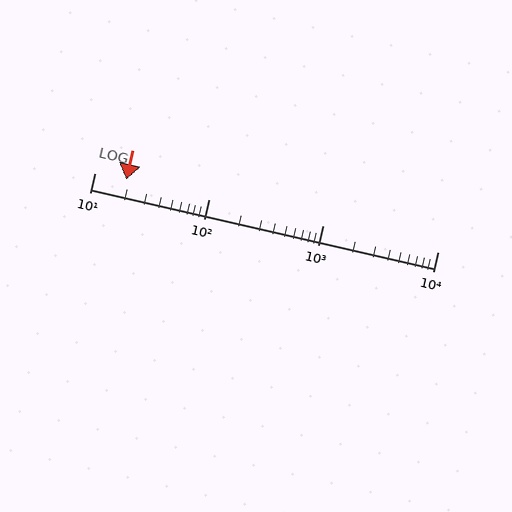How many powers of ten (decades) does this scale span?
The scale spans 3 decades, from 10 to 10000.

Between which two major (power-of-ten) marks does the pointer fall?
The pointer is between 10 and 100.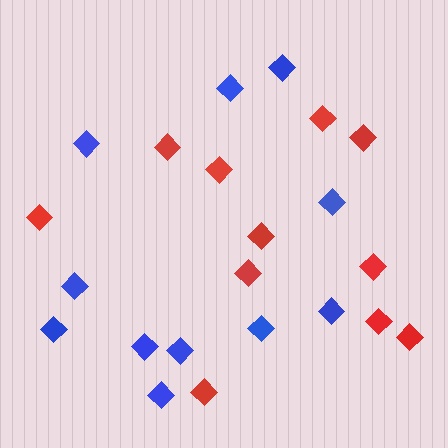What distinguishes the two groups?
There are 2 groups: one group of blue diamonds (11) and one group of red diamonds (11).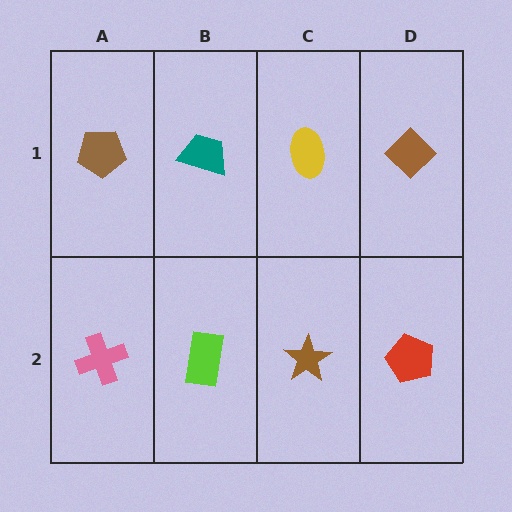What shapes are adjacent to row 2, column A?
A brown pentagon (row 1, column A), a lime rectangle (row 2, column B).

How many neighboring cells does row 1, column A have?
2.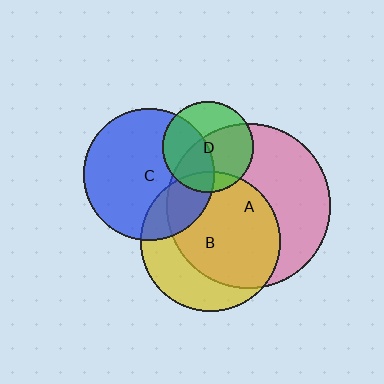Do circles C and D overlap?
Yes.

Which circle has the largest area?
Circle A (pink).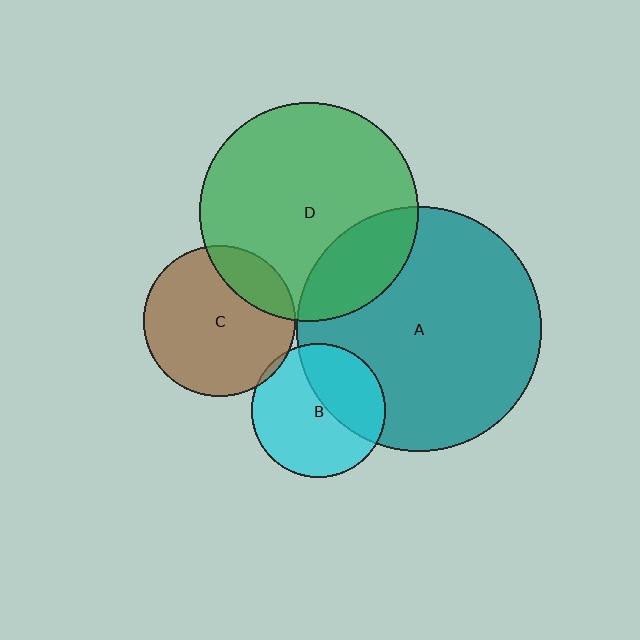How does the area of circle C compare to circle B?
Approximately 1.3 times.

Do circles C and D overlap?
Yes.